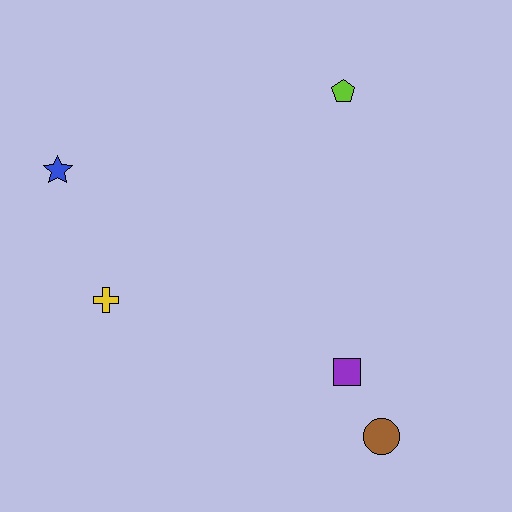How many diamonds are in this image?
There are no diamonds.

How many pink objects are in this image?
There are no pink objects.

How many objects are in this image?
There are 5 objects.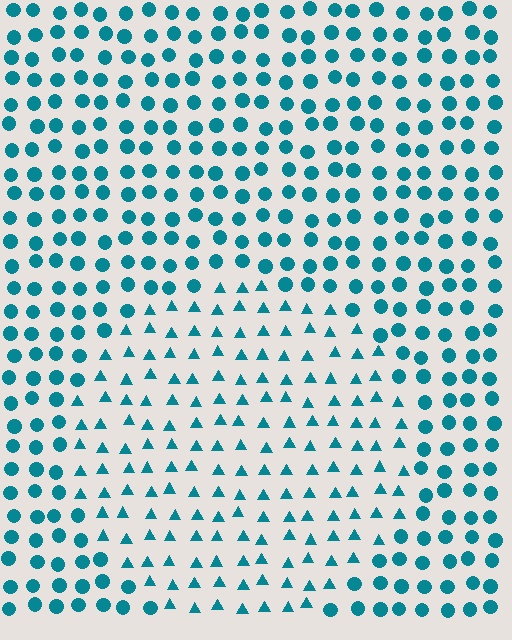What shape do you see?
I see a circle.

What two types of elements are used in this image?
The image uses triangles inside the circle region and circles outside it.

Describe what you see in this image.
The image is filled with small teal elements arranged in a uniform grid. A circle-shaped region contains triangles, while the surrounding area contains circles. The boundary is defined purely by the change in element shape.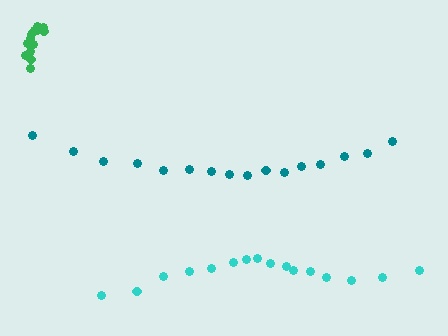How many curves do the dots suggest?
There are 3 distinct paths.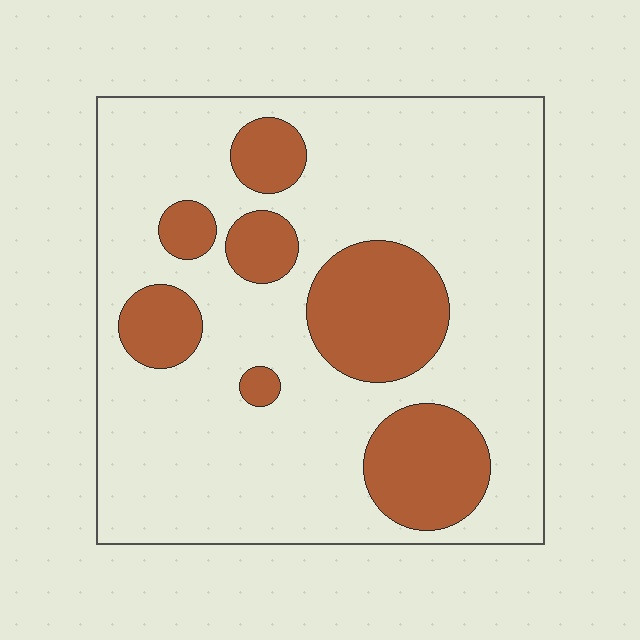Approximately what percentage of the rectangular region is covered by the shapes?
Approximately 25%.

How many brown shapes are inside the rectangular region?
7.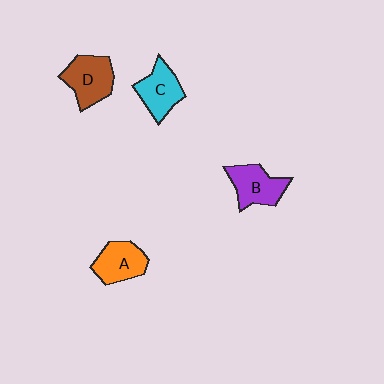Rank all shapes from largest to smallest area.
From largest to smallest: D (brown), B (purple), A (orange), C (cyan).